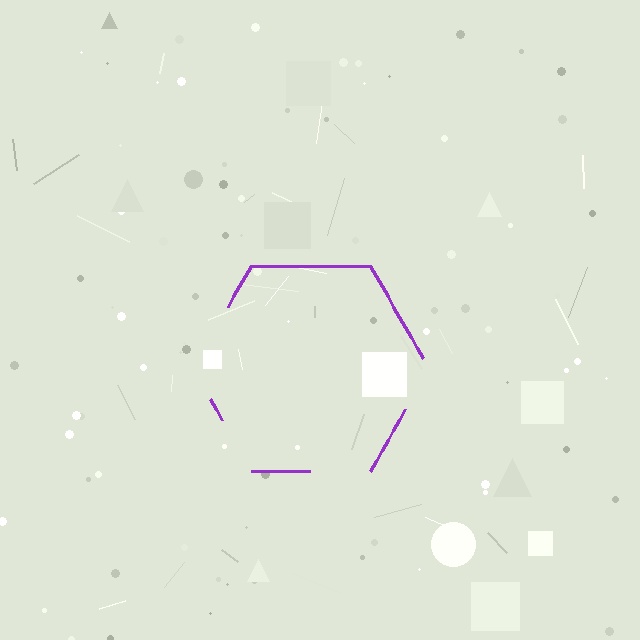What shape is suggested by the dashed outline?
The dashed outline suggests a hexagon.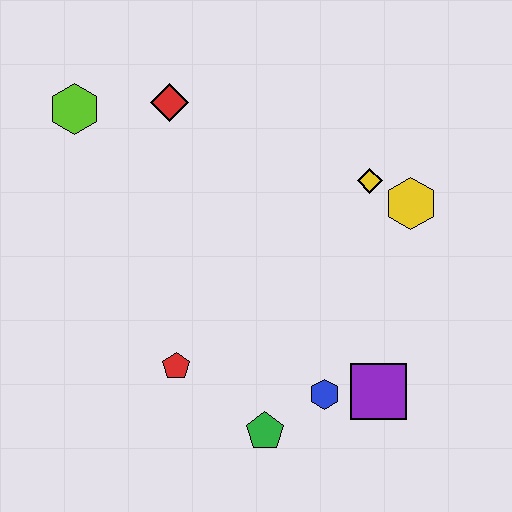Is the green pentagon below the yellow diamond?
Yes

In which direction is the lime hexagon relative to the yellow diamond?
The lime hexagon is to the left of the yellow diamond.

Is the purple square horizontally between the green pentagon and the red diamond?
No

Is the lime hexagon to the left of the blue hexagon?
Yes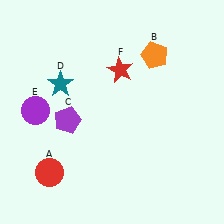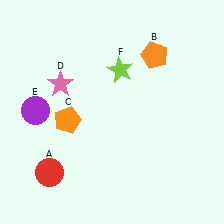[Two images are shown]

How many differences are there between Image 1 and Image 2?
There are 3 differences between the two images.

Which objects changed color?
C changed from purple to orange. D changed from teal to pink. F changed from red to lime.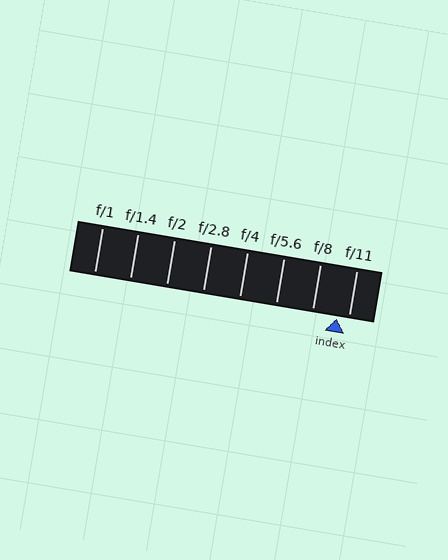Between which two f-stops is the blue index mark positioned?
The index mark is between f/8 and f/11.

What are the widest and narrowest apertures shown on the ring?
The widest aperture shown is f/1 and the narrowest is f/11.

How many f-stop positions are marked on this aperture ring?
There are 8 f-stop positions marked.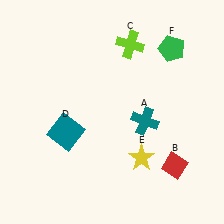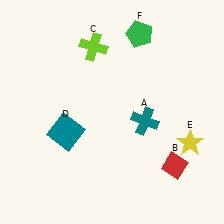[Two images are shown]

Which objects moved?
The objects that moved are: the lime cross (C), the yellow star (E), the green pentagon (F).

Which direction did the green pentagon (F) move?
The green pentagon (F) moved left.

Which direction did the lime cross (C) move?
The lime cross (C) moved left.